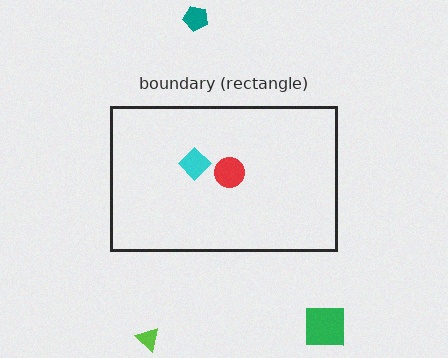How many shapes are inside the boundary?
2 inside, 3 outside.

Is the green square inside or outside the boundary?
Outside.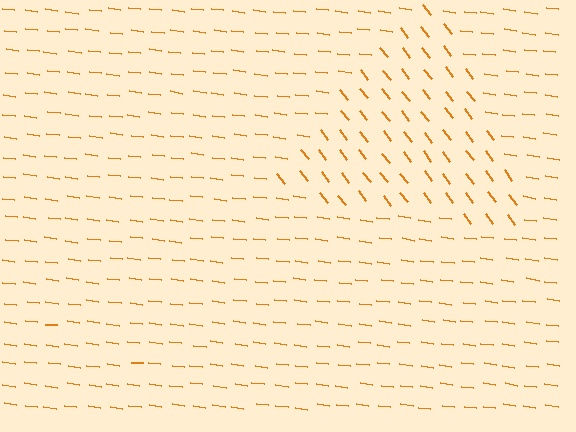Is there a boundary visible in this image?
Yes, there is a texture boundary formed by a change in line orientation.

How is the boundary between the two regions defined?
The boundary is defined purely by a change in line orientation (approximately 45 degrees difference). All lines are the same color and thickness.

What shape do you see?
I see a triangle.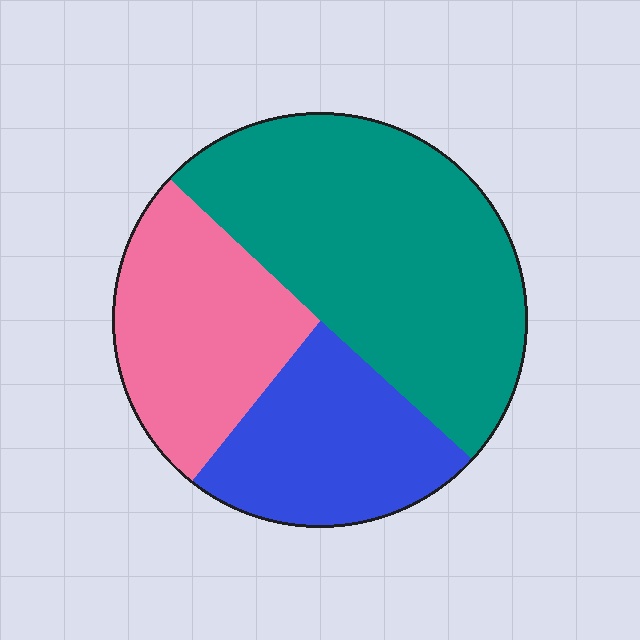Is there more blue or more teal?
Teal.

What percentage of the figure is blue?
Blue covers around 25% of the figure.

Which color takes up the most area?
Teal, at roughly 50%.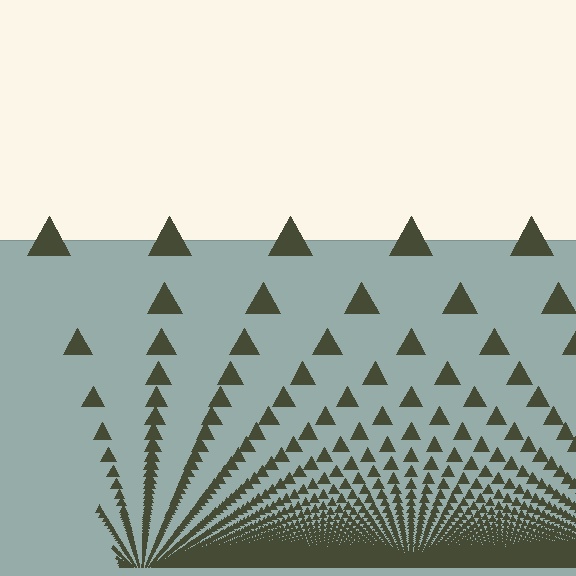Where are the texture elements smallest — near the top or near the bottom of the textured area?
Near the bottom.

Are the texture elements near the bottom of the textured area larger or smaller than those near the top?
Smaller. The gradient is inverted — elements near the bottom are smaller and denser.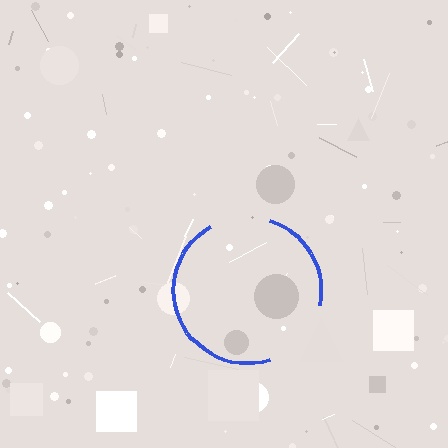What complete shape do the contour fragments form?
The contour fragments form a circle.